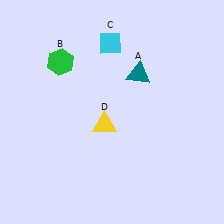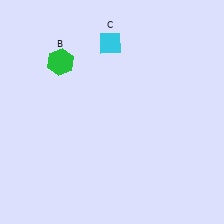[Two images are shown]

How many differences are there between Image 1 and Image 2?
There are 2 differences between the two images.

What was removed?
The teal triangle (A), the yellow triangle (D) were removed in Image 2.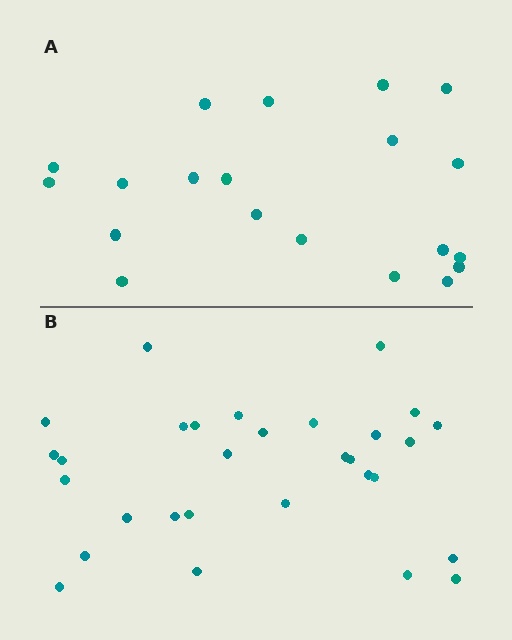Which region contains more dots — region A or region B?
Region B (the bottom region) has more dots.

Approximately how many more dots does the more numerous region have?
Region B has roughly 10 or so more dots than region A.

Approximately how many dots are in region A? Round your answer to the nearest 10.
About 20 dots.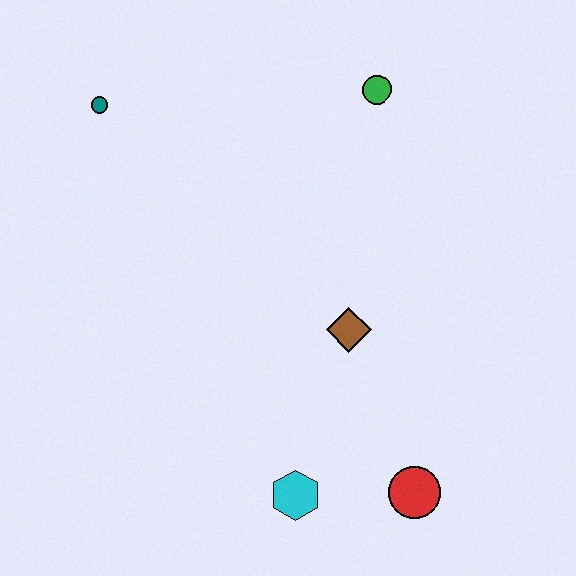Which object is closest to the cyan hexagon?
The red circle is closest to the cyan hexagon.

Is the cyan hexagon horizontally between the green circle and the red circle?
No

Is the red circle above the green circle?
No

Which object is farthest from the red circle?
The teal circle is farthest from the red circle.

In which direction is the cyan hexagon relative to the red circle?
The cyan hexagon is to the left of the red circle.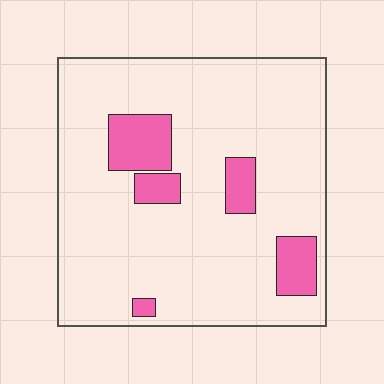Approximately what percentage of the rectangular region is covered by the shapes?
Approximately 15%.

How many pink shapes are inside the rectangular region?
5.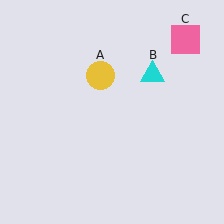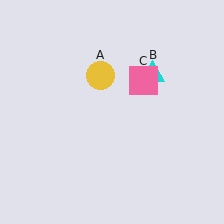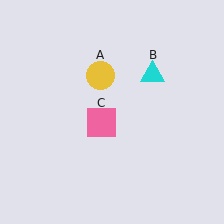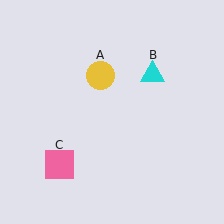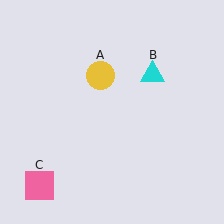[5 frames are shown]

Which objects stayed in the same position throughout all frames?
Yellow circle (object A) and cyan triangle (object B) remained stationary.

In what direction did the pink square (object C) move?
The pink square (object C) moved down and to the left.